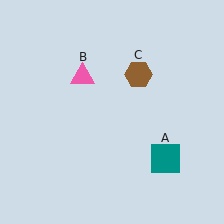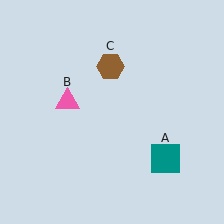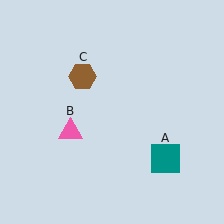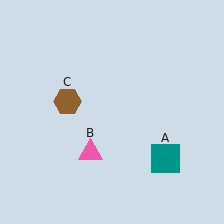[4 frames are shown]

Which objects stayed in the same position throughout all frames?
Teal square (object A) remained stationary.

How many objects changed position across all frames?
2 objects changed position: pink triangle (object B), brown hexagon (object C).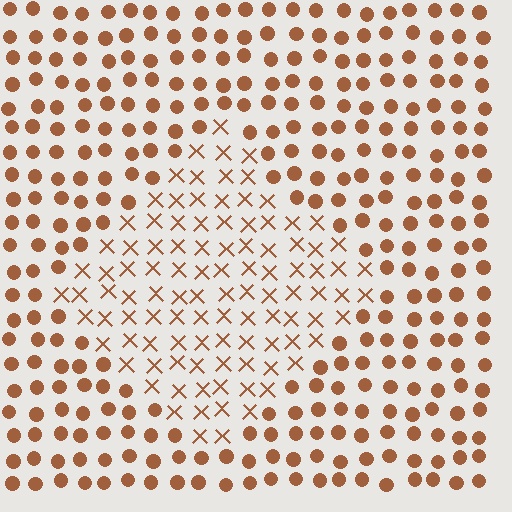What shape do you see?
I see a diamond.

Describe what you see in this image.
The image is filled with small brown elements arranged in a uniform grid. A diamond-shaped region contains X marks, while the surrounding area contains circles. The boundary is defined purely by the change in element shape.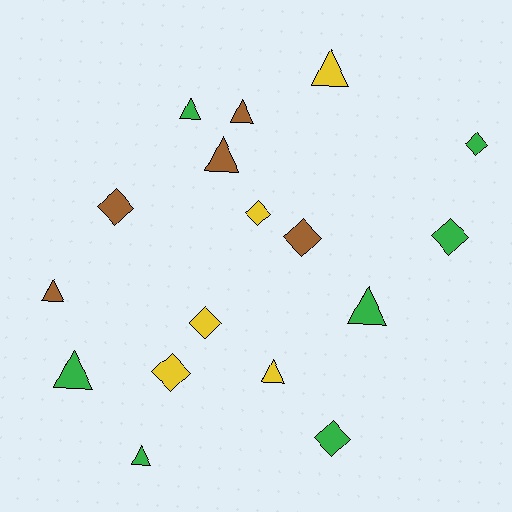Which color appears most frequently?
Green, with 7 objects.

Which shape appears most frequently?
Triangle, with 9 objects.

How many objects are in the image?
There are 17 objects.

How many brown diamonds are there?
There are 2 brown diamonds.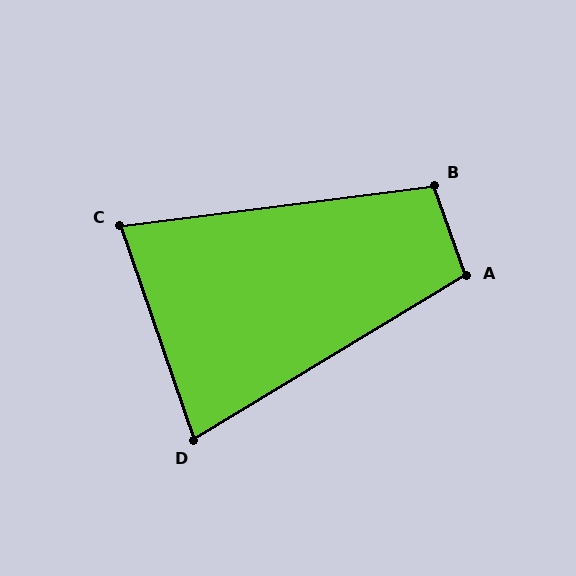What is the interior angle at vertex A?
Approximately 102 degrees (obtuse).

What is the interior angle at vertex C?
Approximately 78 degrees (acute).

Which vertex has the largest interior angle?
B, at approximately 102 degrees.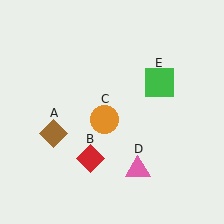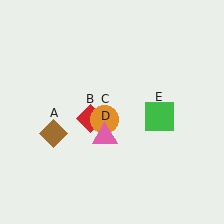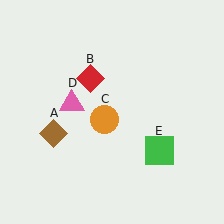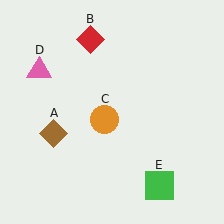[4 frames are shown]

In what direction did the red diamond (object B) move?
The red diamond (object B) moved up.